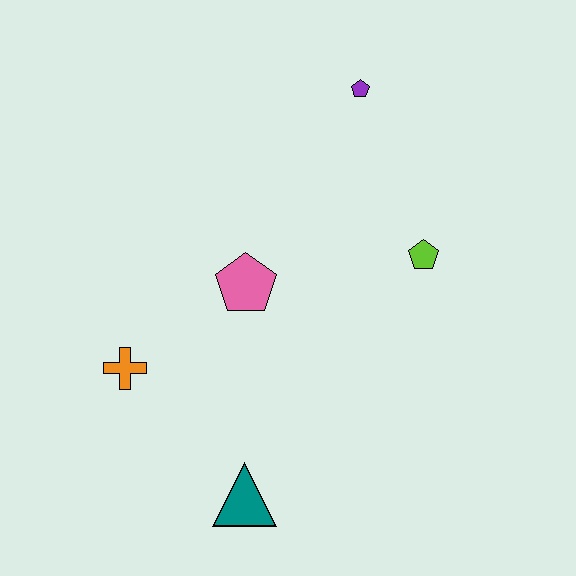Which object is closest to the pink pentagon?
The orange cross is closest to the pink pentagon.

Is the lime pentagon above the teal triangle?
Yes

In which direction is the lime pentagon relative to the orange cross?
The lime pentagon is to the right of the orange cross.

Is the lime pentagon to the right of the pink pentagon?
Yes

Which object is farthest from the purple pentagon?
The teal triangle is farthest from the purple pentagon.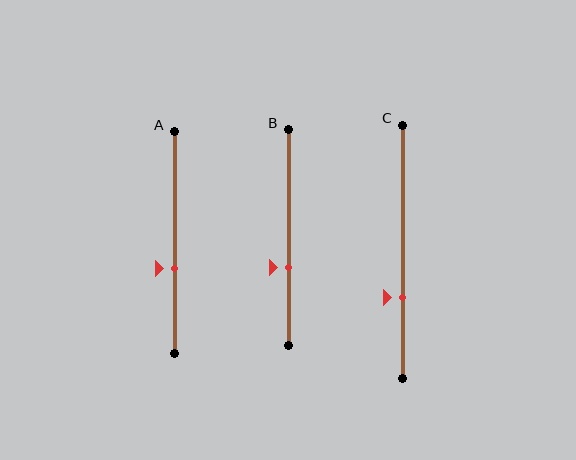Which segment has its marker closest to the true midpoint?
Segment A has its marker closest to the true midpoint.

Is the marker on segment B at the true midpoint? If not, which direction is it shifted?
No, the marker on segment B is shifted downward by about 14% of the segment length.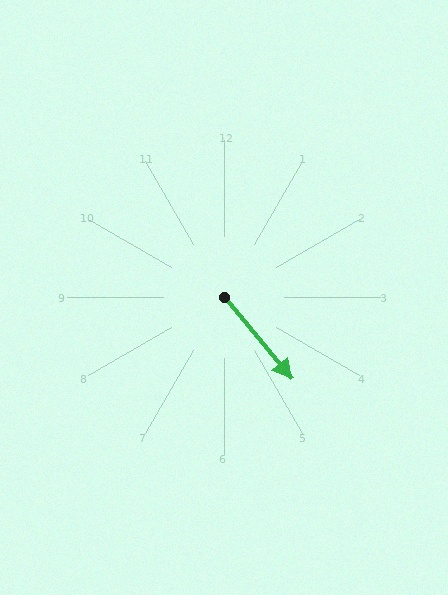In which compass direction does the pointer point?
Southeast.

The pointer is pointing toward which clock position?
Roughly 5 o'clock.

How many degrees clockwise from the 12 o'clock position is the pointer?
Approximately 140 degrees.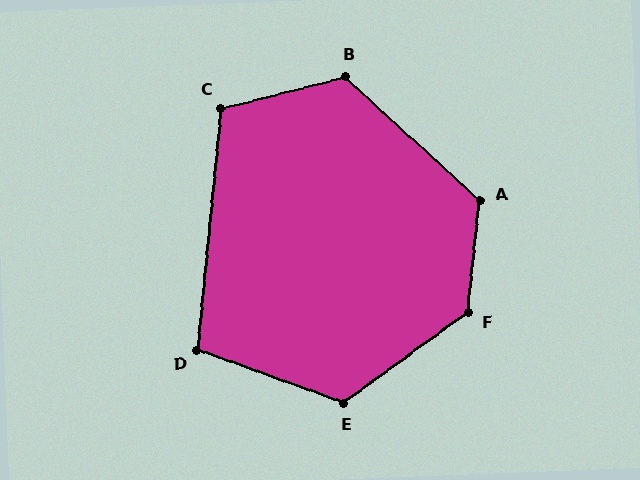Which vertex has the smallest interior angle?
D, at approximately 104 degrees.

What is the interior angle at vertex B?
Approximately 123 degrees (obtuse).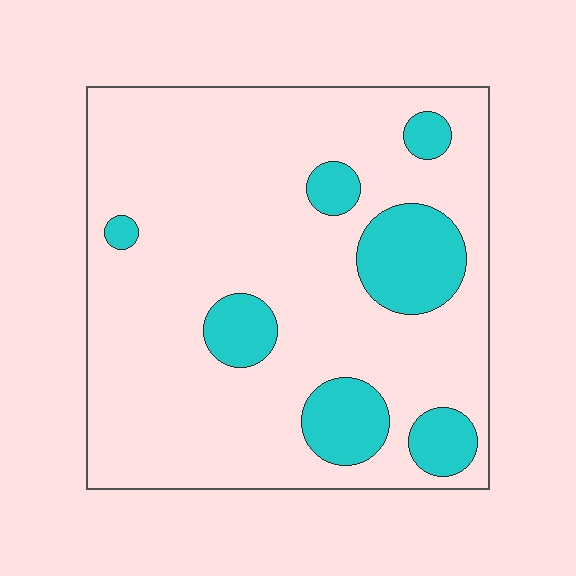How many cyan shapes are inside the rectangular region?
7.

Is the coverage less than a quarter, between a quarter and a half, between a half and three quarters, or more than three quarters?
Less than a quarter.